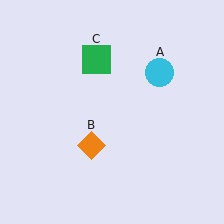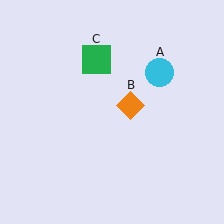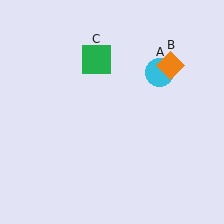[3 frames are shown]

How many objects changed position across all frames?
1 object changed position: orange diamond (object B).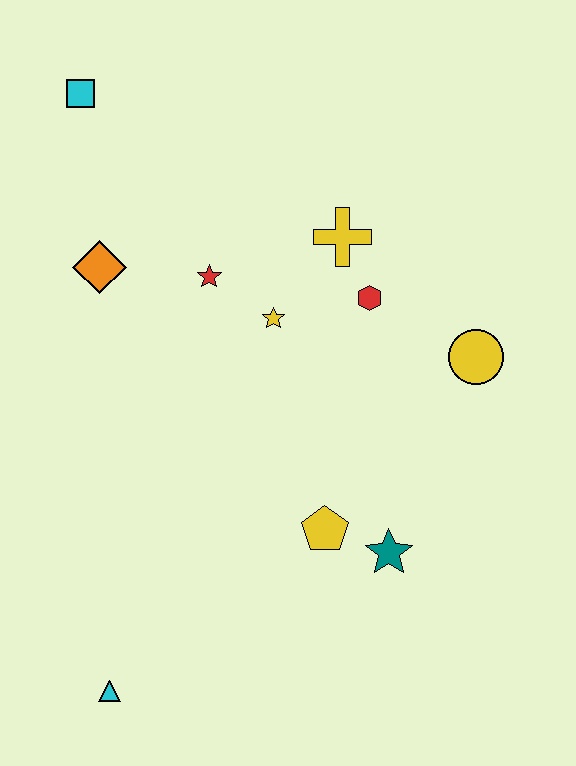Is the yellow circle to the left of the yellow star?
No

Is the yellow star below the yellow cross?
Yes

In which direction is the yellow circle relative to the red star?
The yellow circle is to the right of the red star.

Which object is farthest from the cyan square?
The cyan triangle is farthest from the cyan square.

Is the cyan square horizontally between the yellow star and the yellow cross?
No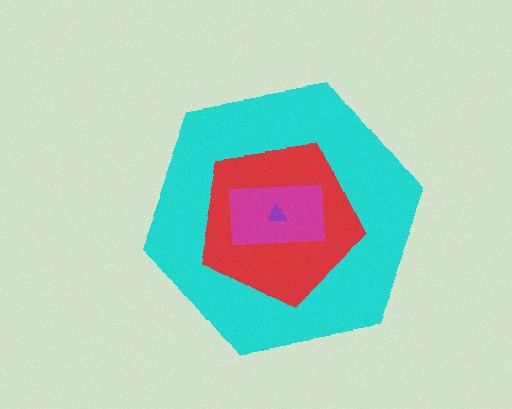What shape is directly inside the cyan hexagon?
The red pentagon.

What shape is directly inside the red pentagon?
The magenta rectangle.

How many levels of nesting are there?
4.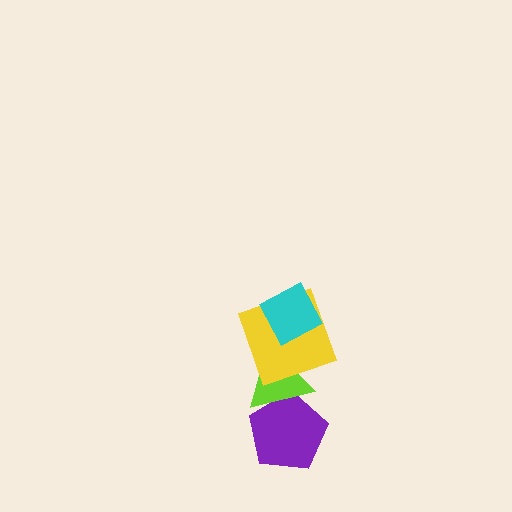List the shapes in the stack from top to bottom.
From top to bottom: the cyan diamond, the yellow square, the lime triangle, the purple pentagon.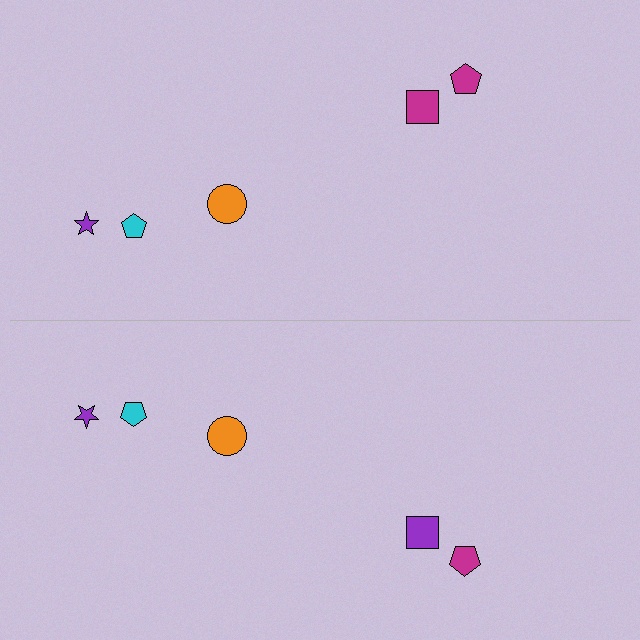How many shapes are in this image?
There are 10 shapes in this image.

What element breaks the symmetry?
The purple square on the bottom side breaks the symmetry — its mirror counterpart is magenta.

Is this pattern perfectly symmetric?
No, the pattern is not perfectly symmetric. The purple square on the bottom side breaks the symmetry — its mirror counterpart is magenta.